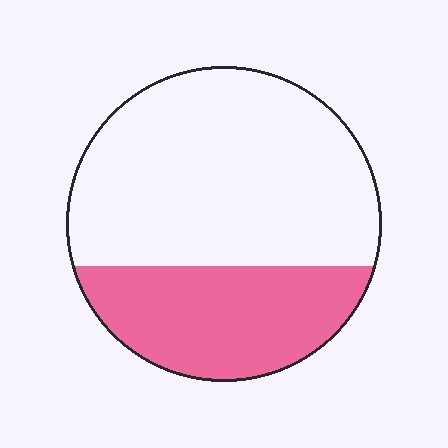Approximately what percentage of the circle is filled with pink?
Approximately 35%.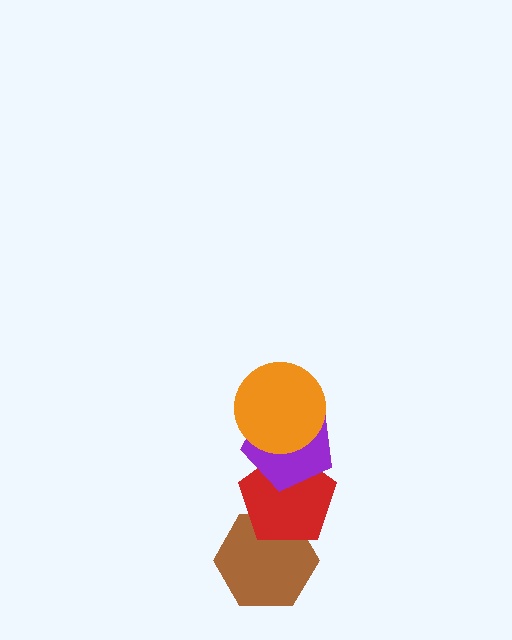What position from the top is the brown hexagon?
The brown hexagon is 4th from the top.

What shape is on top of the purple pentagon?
The orange circle is on top of the purple pentagon.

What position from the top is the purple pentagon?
The purple pentagon is 2nd from the top.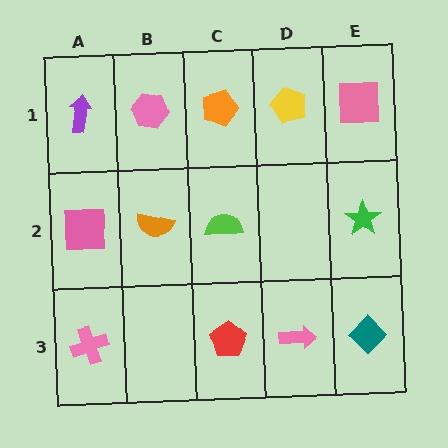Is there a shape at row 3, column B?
No, that cell is empty.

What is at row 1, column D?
A yellow pentagon.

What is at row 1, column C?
An orange pentagon.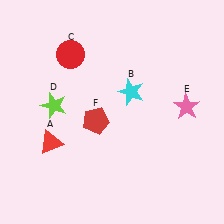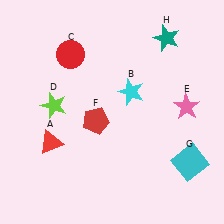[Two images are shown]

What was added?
A cyan square (G), a teal star (H) were added in Image 2.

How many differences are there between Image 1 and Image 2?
There are 2 differences between the two images.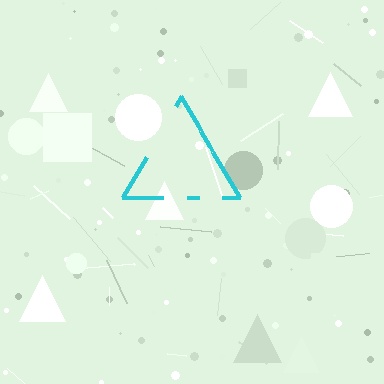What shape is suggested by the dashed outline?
The dashed outline suggests a triangle.